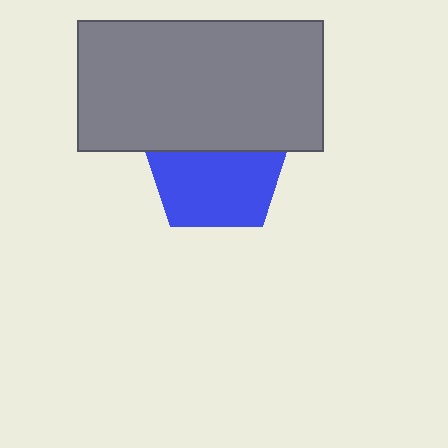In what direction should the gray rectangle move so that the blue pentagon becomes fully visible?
The gray rectangle should move up. That is the shortest direction to clear the overlap and leave the blue pentagon fully visible.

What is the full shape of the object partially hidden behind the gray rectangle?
The partially hidden object is a blue pentagon.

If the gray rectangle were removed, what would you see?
You would see the complete blue pentagon.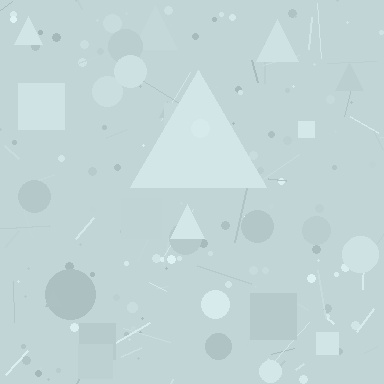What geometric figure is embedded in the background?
A triangle is embedded in the background.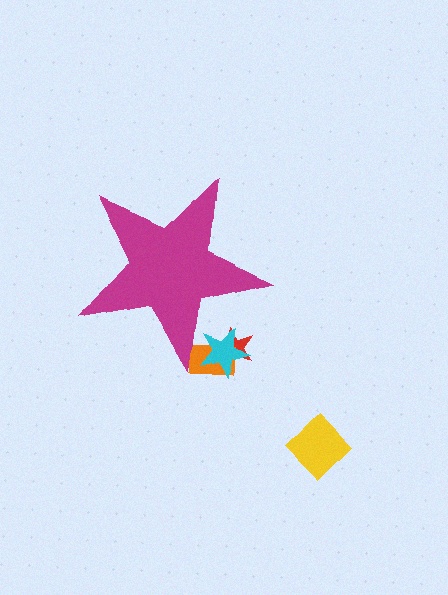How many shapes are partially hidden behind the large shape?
3 shapes are partially hidden.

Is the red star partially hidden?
Yes, the red star is partially hidden behind the magenta star.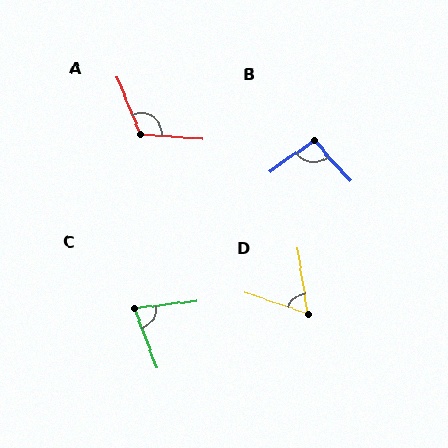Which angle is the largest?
A, at approximately 116 degrees.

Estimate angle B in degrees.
Approximately 96 degrees.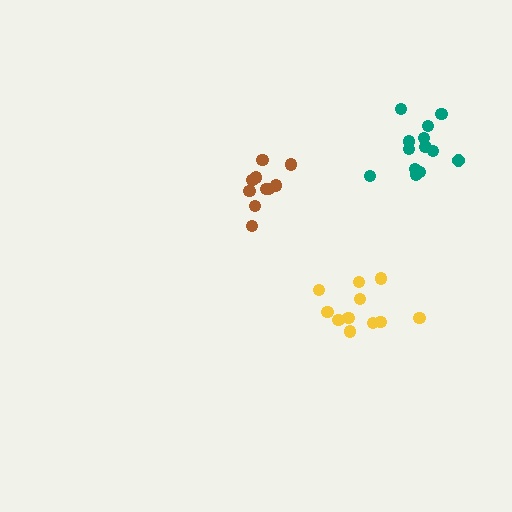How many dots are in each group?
Group 1: 11 dots, Group 2: 10 dots, Group 3: 13 dots (34 total).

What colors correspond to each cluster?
The clusters are colored: yellow, brown, teal.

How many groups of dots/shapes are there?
There are 3 groups.